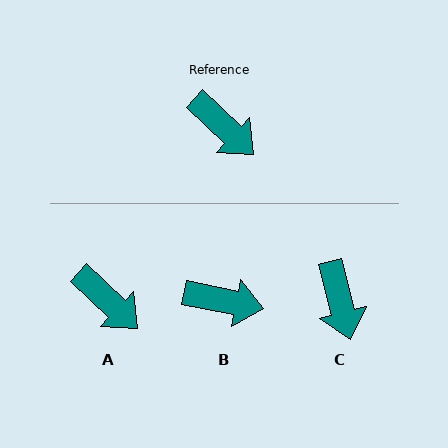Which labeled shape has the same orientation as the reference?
A.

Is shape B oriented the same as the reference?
No, it is off by about 32 degrees.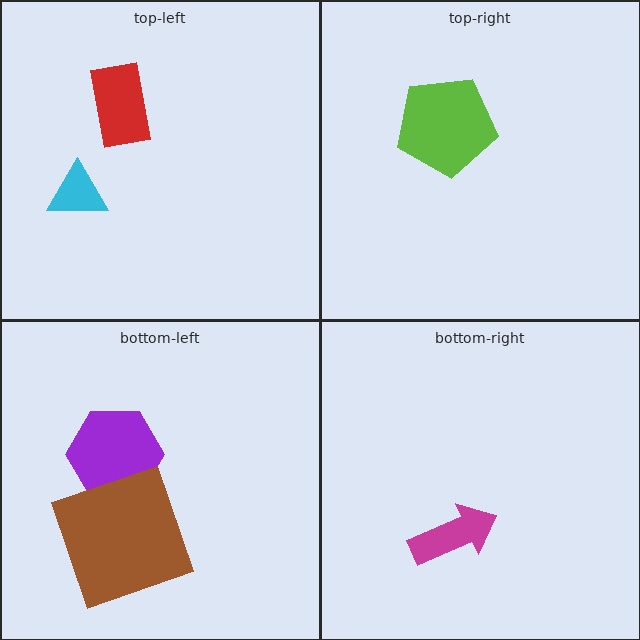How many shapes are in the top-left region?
2.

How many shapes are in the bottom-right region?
1.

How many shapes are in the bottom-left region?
2.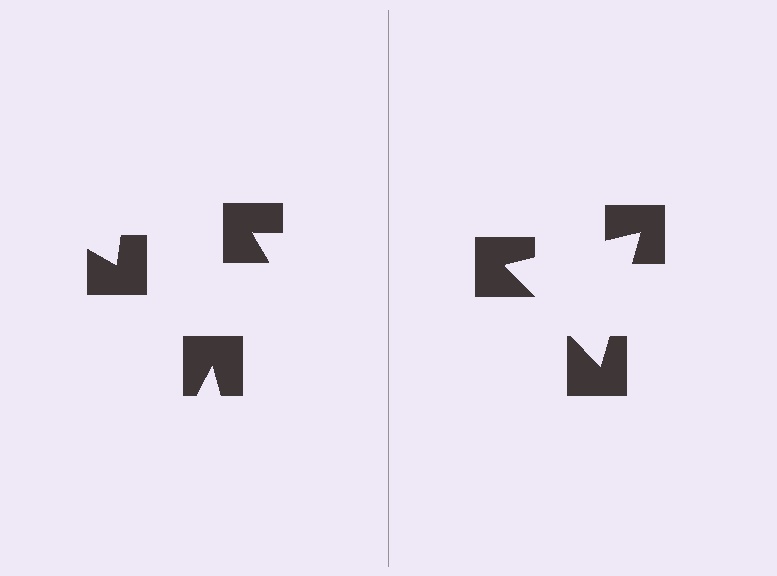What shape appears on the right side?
An illusory triangle.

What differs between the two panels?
The notched squares are positioned identically on both sides; only the wedge orientations differ. On the right they align to a triangle; on the left they are misaligned.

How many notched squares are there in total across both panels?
6 — 3 on each side.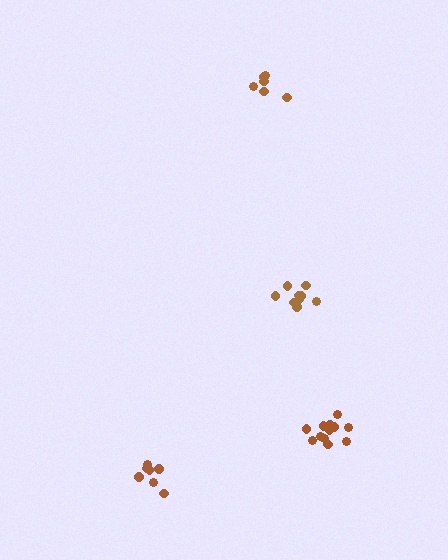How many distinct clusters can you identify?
There are 4 distinct clusters.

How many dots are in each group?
Group 1: 9 dots, Group 2: 12 dots, Group 3: 6 dots, Group 4: 7 dots (34 total).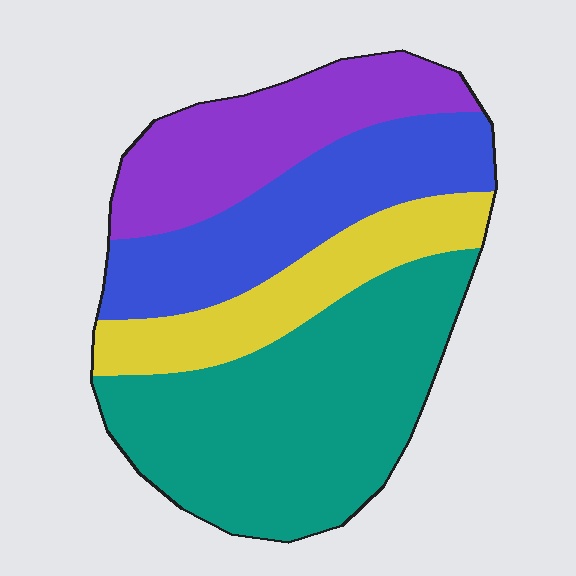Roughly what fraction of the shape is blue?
Blue takes up less than a quarter of the shape.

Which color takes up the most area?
Teal, at roughly 40%.